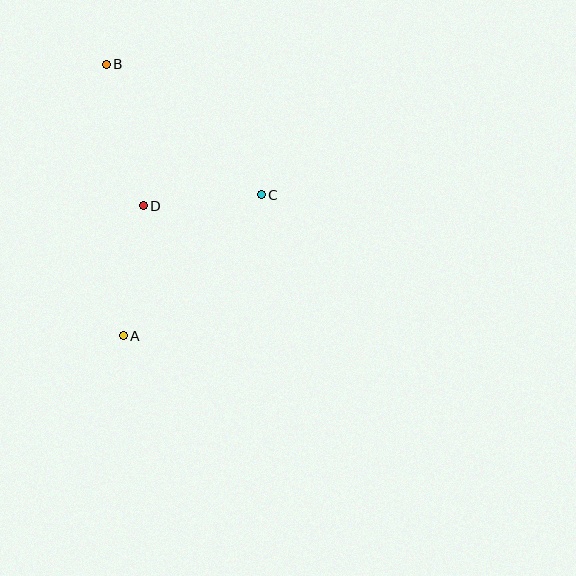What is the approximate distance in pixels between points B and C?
The distance between B and C is approximately 203 pixels.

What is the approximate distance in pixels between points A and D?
The distance between A and D is approximately 131 pixels.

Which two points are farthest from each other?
Points A and B are farthest from each other.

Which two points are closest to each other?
Points C and D are closest to each other.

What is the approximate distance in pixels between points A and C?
The distance between A and C is approximately 197 pixels.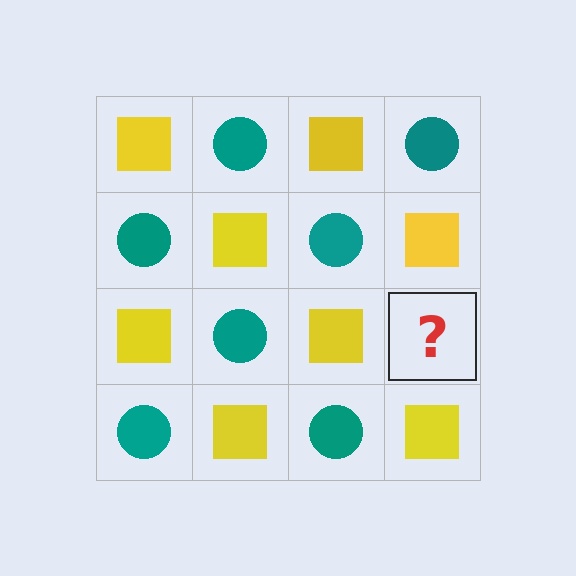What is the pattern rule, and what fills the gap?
The rule is that it alternates yellow square and teal circle in a checkerboard pattern. The gap should be filled with a teal circle.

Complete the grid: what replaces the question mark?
The question mark should be replaced with a teal circle.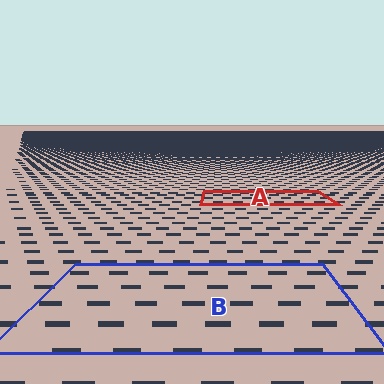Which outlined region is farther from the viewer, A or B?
Region A is farther from the viewer — the texture elements inside it appear smaller and more densely packed.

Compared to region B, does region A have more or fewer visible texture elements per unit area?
Region A has more texture elements per unit area — they are packed more densely because it is farther away.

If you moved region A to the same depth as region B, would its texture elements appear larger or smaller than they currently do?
They would appear larger. At a closer depth, the same texture elements are projected at a bigger on-screen size.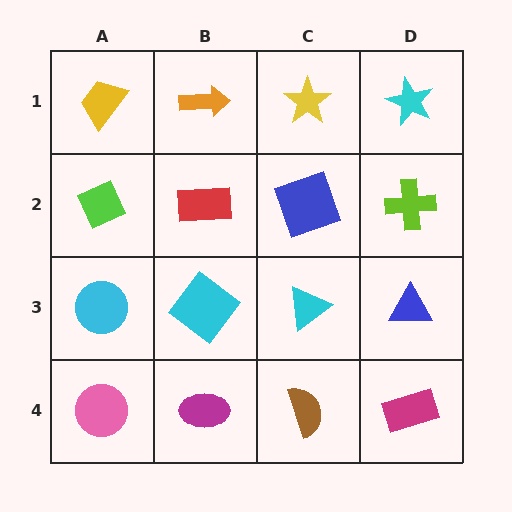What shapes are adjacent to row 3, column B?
A red rectangle (row 2, column B), a magenta ellipse (row 4, column B), a cyan circle (row 3, column A), a cyan triangle (row 3, column C).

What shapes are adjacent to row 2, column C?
A yellow star (row 1, column C), a cyan triangle (row 3, column C), a red rectangle (row 2, column B), a lime cross (row 2, column D).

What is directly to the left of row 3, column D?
A cyan triangle.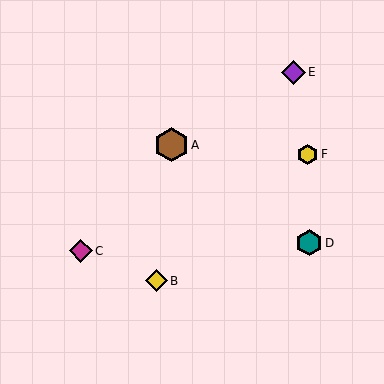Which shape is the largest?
The brown hexagon (labeled A) is the largest.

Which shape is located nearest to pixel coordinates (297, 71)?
The purple diamond (labeled E) at (293, 72) is nearest to that location.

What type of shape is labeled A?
Shape A is a brown hexagon.